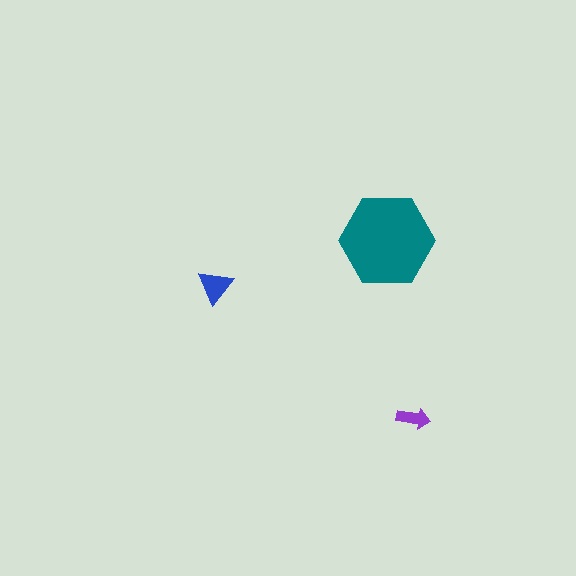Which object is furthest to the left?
The blue triangle is leftmost.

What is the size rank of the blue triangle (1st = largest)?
2nd.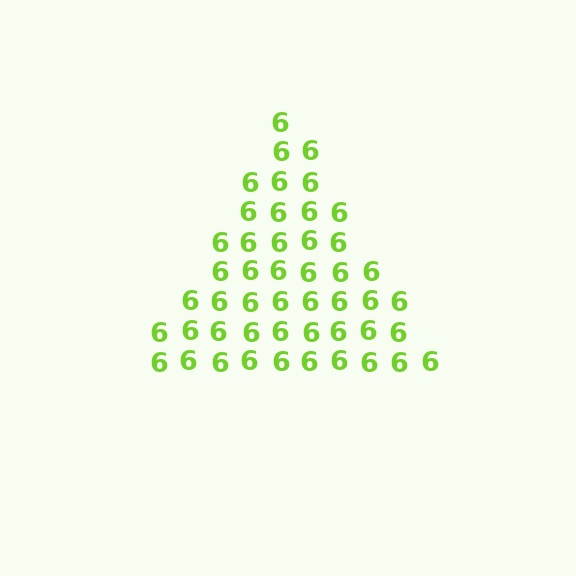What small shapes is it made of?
It is made of small digit 6's.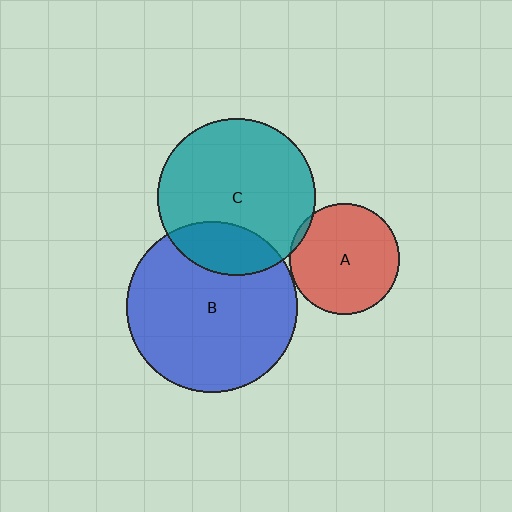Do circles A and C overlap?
Yes.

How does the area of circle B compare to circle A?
Approximately 2.4 times.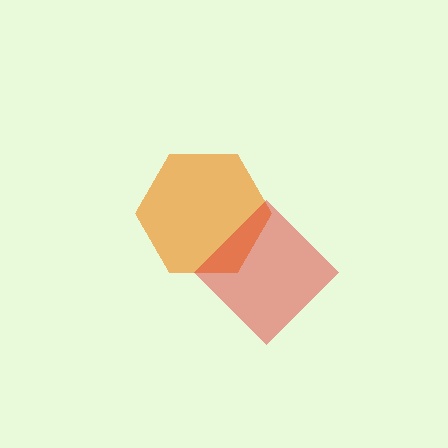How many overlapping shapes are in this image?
There are 2 overlapping shapes in the image.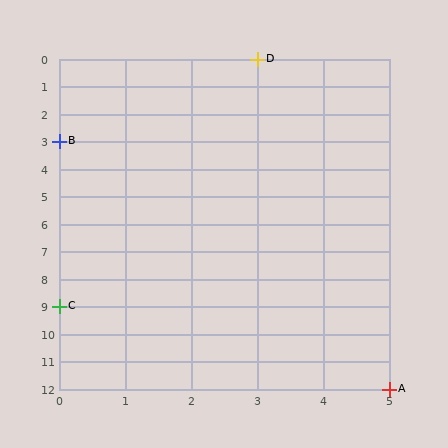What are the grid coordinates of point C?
Point C is at grid coordinates (0, 9).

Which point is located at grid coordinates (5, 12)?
Point A is at (5, 12).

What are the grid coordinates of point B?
Point B is at grid coordinates (0, 3).